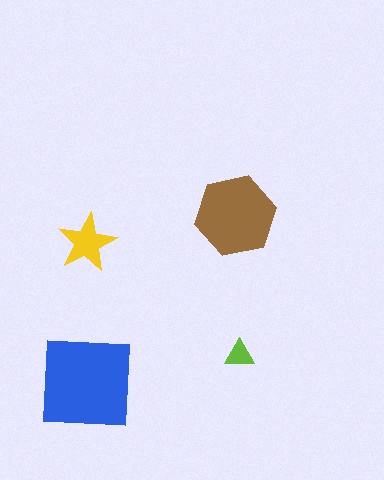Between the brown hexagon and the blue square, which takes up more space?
The blue square.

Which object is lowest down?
The blue square is bottommost.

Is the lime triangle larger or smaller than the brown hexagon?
Smaller.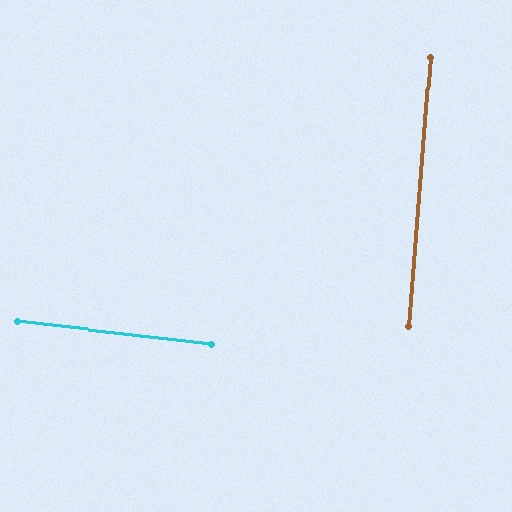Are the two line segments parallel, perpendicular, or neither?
Perpendicular — they meet at approximately 88°.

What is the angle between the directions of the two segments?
Approximately 88 degrees.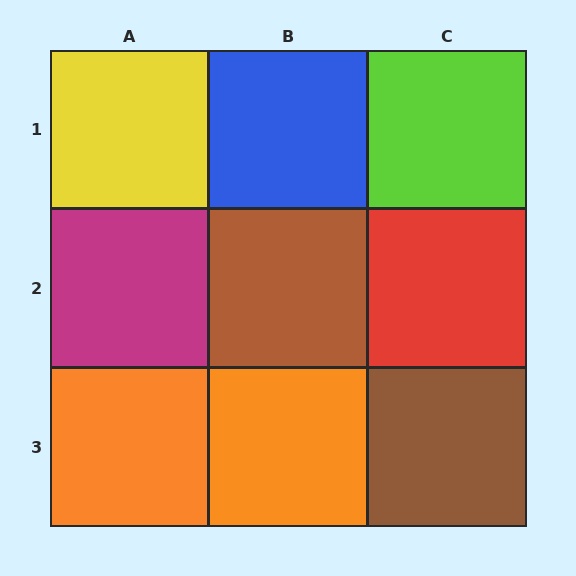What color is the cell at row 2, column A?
Magenta.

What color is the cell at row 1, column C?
Lime.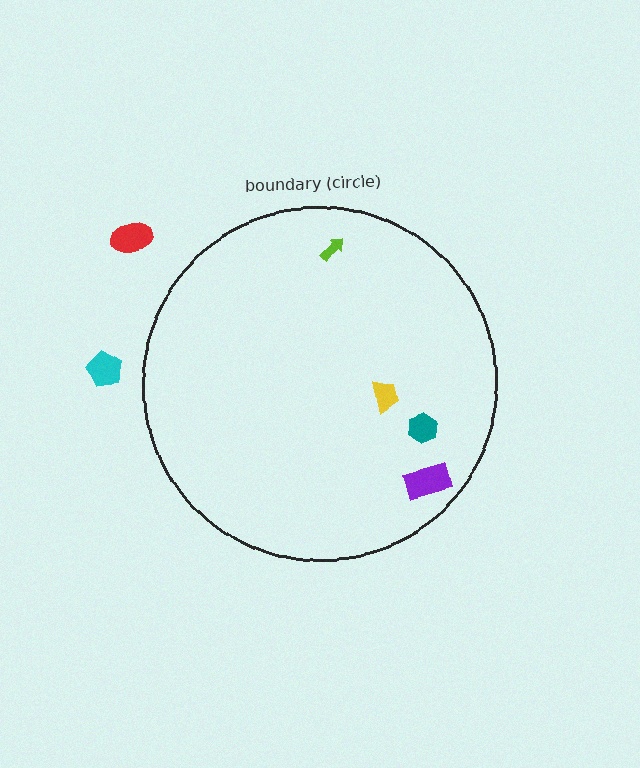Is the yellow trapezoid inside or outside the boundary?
Inside.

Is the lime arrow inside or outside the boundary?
Inside.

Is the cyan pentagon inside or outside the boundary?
Outside.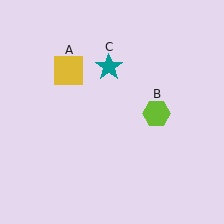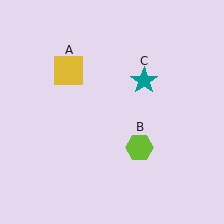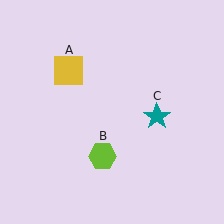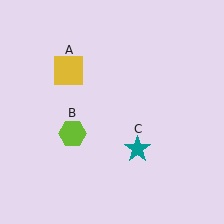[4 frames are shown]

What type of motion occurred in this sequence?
The lime hexagon (object B), teal star (object C) rotated clockwise around the center of the scene.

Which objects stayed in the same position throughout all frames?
Yellow square (object A) remained stationary.